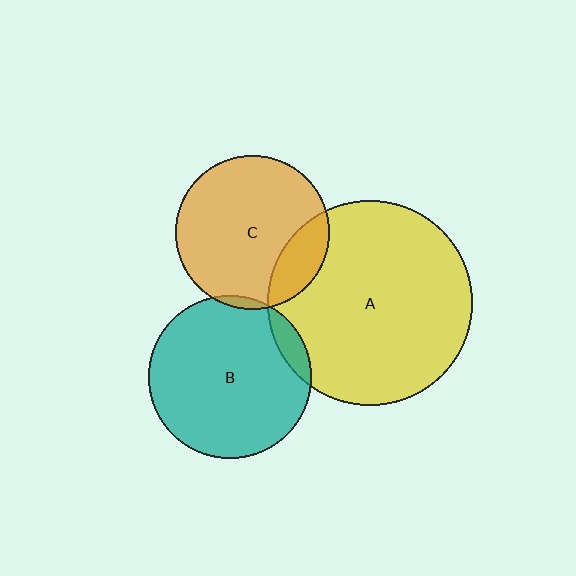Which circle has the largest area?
Circle A (yellow).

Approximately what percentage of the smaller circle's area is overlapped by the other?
Approximately 5%.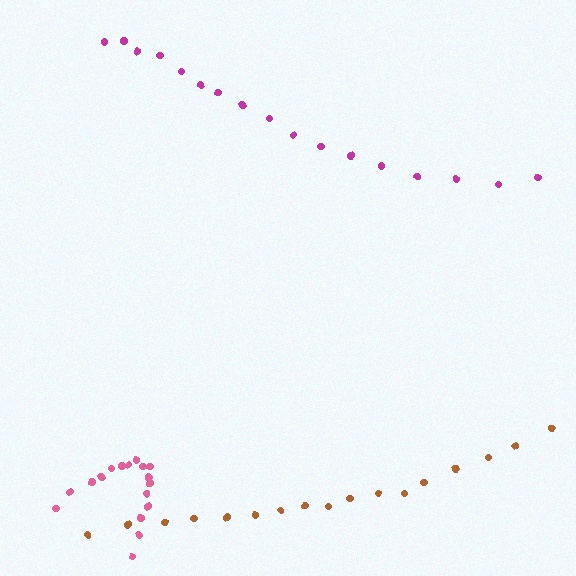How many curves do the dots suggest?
There are 3 distinct paths.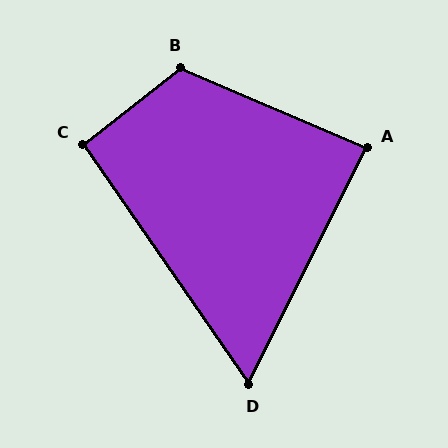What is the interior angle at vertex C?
Approximately 93 degrees (approximately right).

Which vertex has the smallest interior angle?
D, at approximately 61 degrees.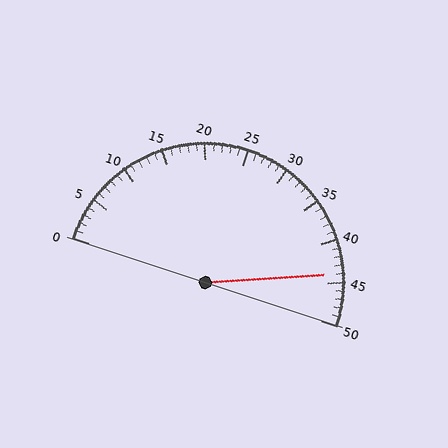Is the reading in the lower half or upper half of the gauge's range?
The reading is in the upper half of the range (0 to 50).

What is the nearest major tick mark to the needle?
The nearest major tick mark is 45.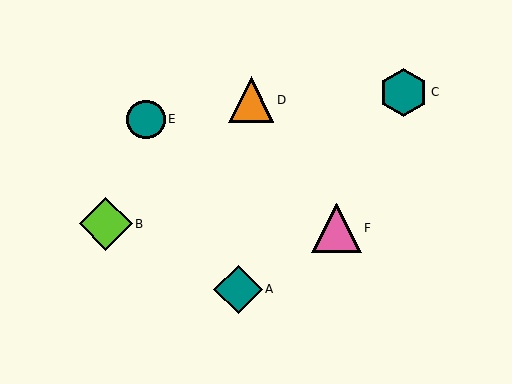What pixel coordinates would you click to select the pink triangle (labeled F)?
Click at (336, 228) to select the pink triangle F.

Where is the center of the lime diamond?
The center of the lime diamond is at (106, 224).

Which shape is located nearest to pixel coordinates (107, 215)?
The lime diamond (labeled B) at (106, 224) is nearest to that location.